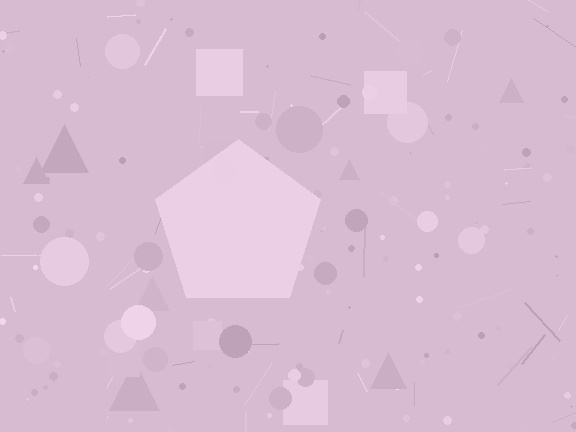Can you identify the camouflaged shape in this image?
The camouflaged shape is a pentagon.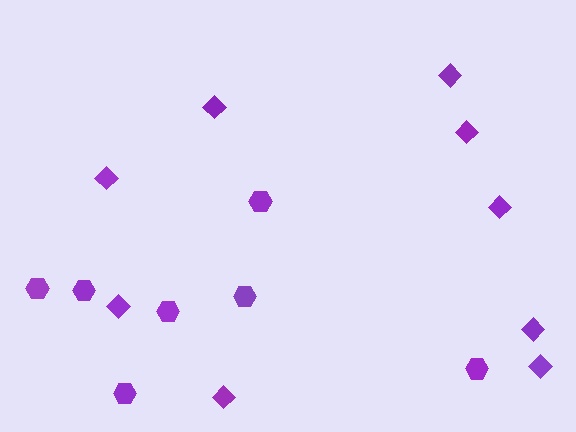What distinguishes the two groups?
There are 2 groups: one group of hexagons (7) and one group of diamonds (9).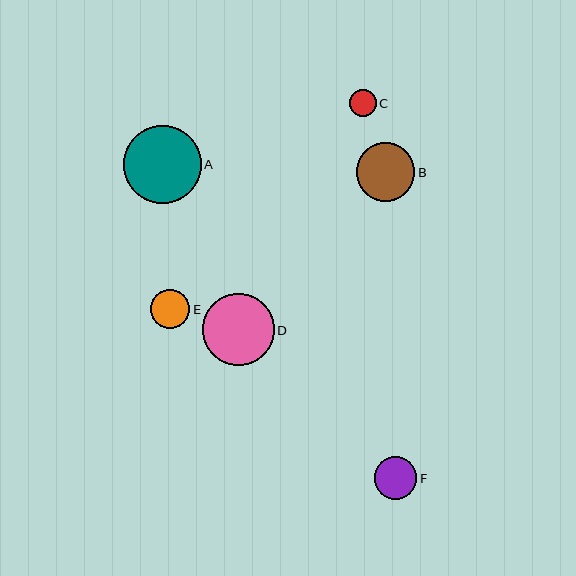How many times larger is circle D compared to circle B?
Circle D is approximately 1.2 times the size of circle B.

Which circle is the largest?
Circle A is the largest with a size of approximately 78 pixels.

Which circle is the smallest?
Circle C is the smallest with a size of approximately 27 pixels.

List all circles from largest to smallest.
From largest to smallest: A, D, B, F, E, C.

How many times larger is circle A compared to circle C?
Circle A is approximately 2.9 times the size of circle C.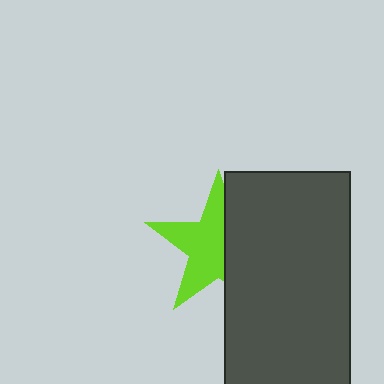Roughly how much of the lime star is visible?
About half of it is visible (roughly 57%).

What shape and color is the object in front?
The object in front is a dark gray rectangle.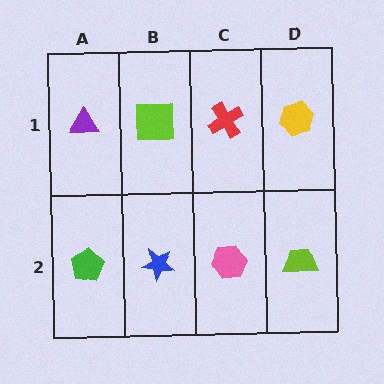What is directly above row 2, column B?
A lime square.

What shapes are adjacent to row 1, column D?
A lime trapezoid (row 2, column D), a red cross (row 1, column C).